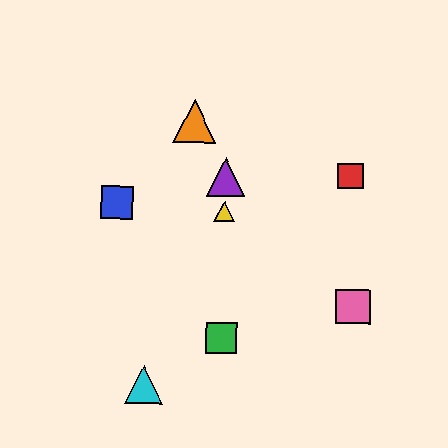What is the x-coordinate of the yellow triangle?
The yellow triangle is at x≈225.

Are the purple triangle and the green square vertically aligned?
Yes, both are at x≈225.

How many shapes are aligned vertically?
3 shapes (the green square, the yellow triangle, the purple triangle) are aligned vertically.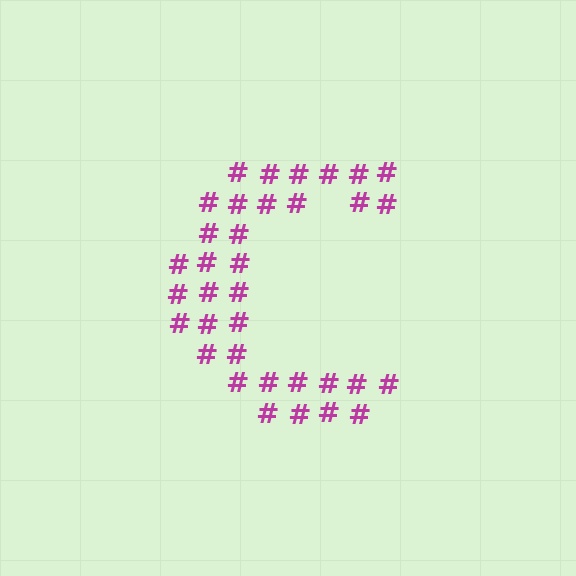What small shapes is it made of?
It is made of small hash symbols.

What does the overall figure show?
The overall figure shows the letter C.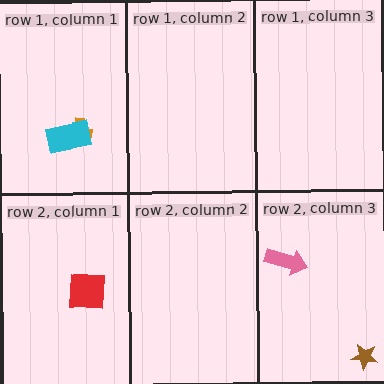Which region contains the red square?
The row 2, column 1 region.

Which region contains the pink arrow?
The row 2, column 3 region.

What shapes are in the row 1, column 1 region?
The orange cross, the cyan rectangle.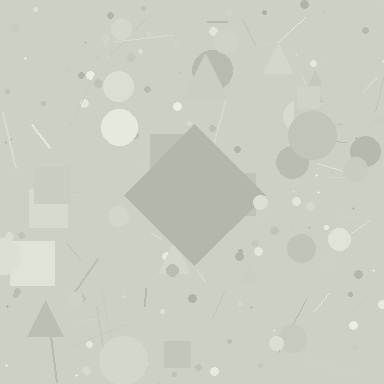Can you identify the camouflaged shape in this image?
The camouflaged shape is a diamond.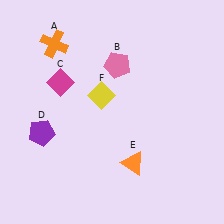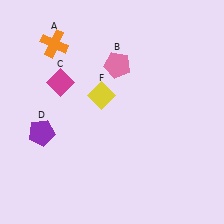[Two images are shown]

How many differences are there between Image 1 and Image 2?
There is 1 difference between the two images.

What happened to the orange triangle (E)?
The orange triangle (E) was removed in Image 2. It was in the bottom-right area of Image 1.